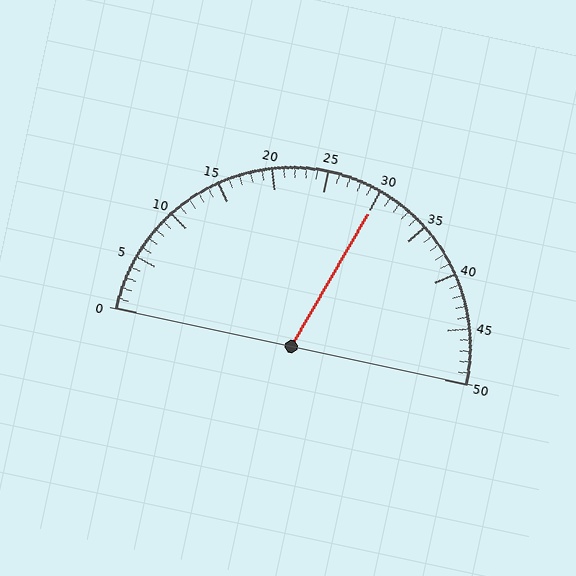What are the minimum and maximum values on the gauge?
The gauge ranges from 0 to 50.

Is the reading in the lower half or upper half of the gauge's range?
The reading is in the upper half of the range (0 to 50).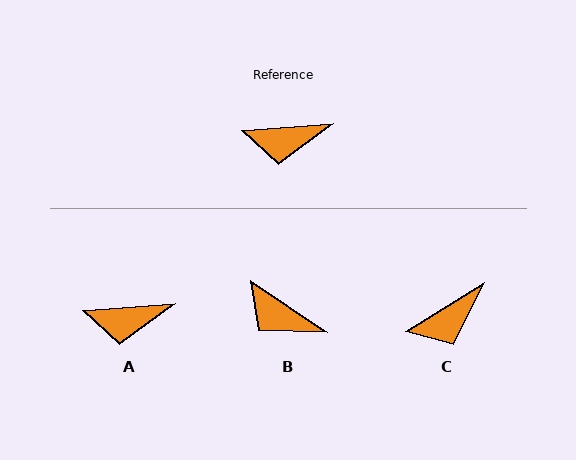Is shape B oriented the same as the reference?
No, it is off by about 38 degrees.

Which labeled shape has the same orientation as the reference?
A.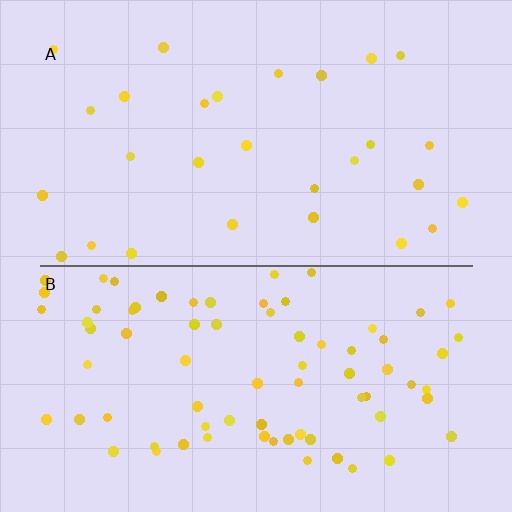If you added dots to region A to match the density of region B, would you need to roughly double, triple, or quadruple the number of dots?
Approximately triple.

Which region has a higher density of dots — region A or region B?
B (the bottom).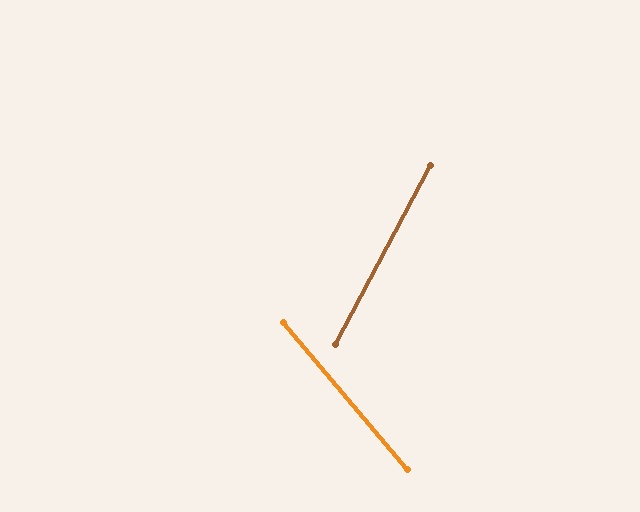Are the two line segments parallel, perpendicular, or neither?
Neither parallel nor perpendicular — they differ by about 68°.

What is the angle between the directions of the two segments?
Approximately 68 degrees.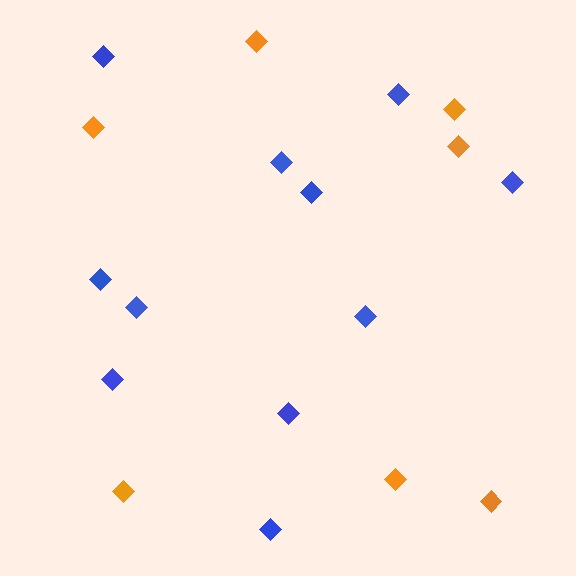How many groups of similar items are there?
There are 2 groups: one group of blue diamonds (11) and one group of orange diamonds (7).